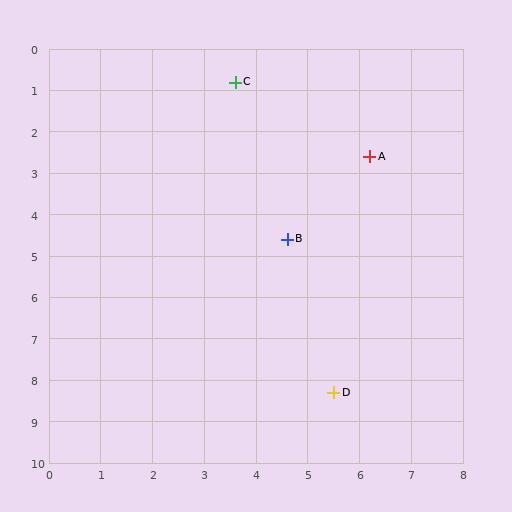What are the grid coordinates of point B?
Point B is at approximately (4.6, 4.6).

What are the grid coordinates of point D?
Point D is at approximately (5.5, 8.3).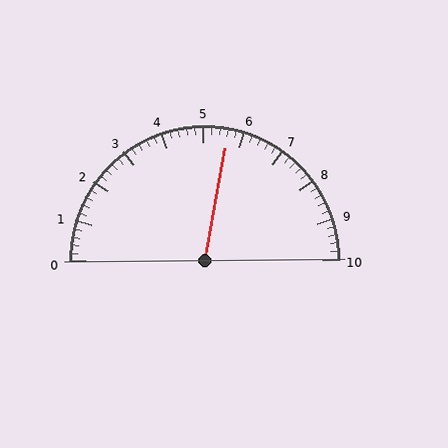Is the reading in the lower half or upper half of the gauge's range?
The reading is in the upper half of the range (0 to 10).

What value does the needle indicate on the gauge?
The needle indicates approximately 5.6.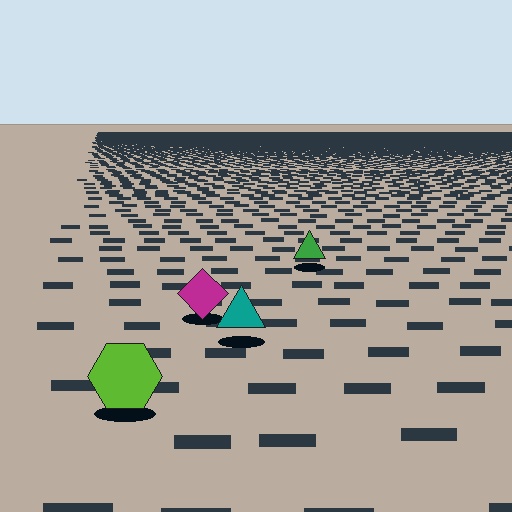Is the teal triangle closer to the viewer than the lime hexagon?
No. The lime hexagon is closer — you can tell from the texture gradient: the ground texture is coarser near it.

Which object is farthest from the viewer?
The green triangle is farthest from the viewer. It appears smaller and the ground texture around it is denser.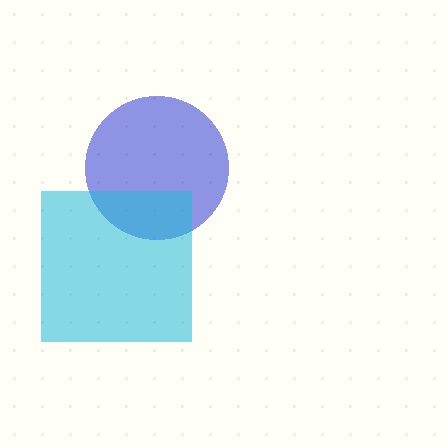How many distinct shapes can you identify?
There are 2 distinct shapes: a blue circle, a cyan square.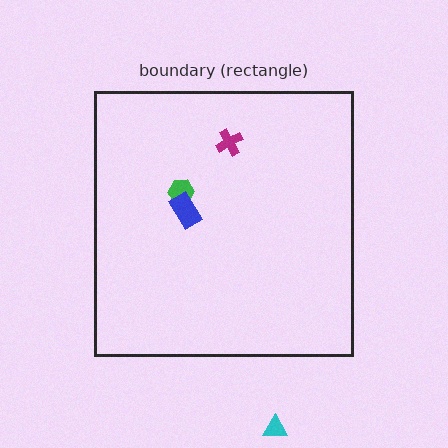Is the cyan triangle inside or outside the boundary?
Outside.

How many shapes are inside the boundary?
3 inside, 1 outside.